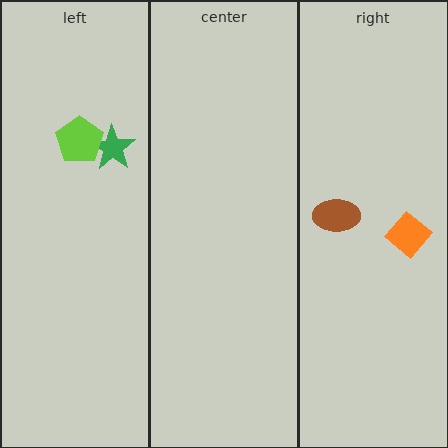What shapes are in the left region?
The green star, the lime pentagon.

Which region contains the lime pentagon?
The left region.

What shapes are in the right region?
The brown ellipse, the orange diamond.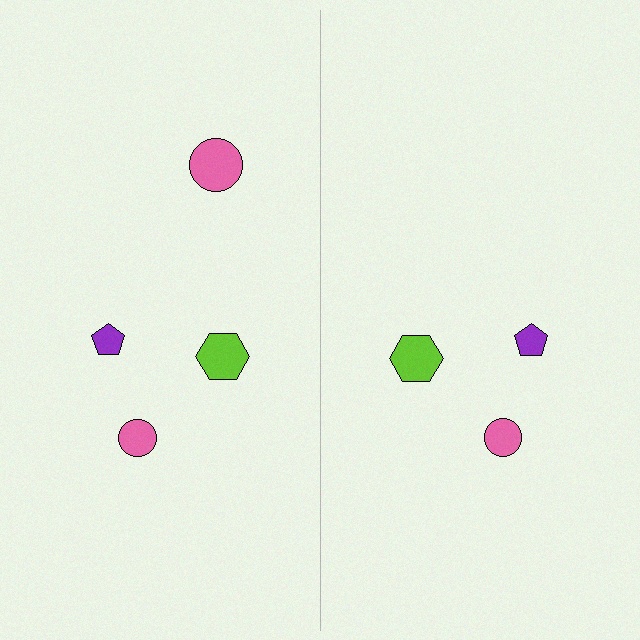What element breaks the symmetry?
A pink circle is missing from the right side.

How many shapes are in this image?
There are 7 shapes in this image.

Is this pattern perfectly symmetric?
No, the pattern is not perfectly symmetric. A pink circle is missing from the right side.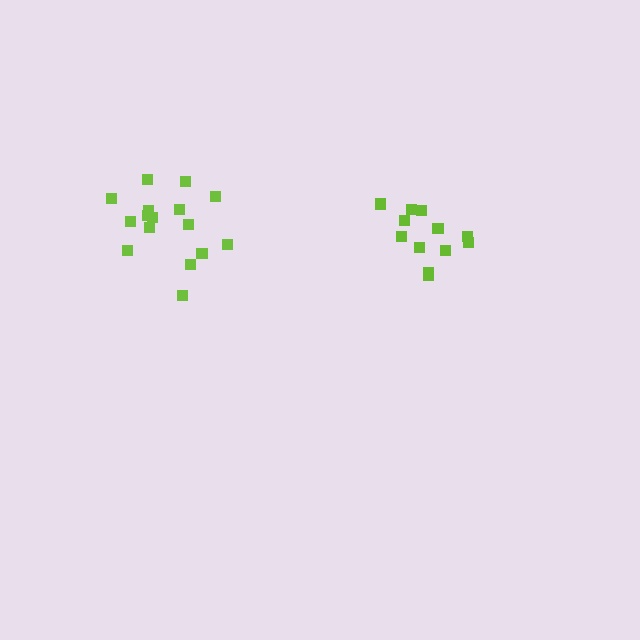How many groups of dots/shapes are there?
There are 2 groups.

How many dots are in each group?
Group 1: 16 dots, Group 2: 12 dots (28 total).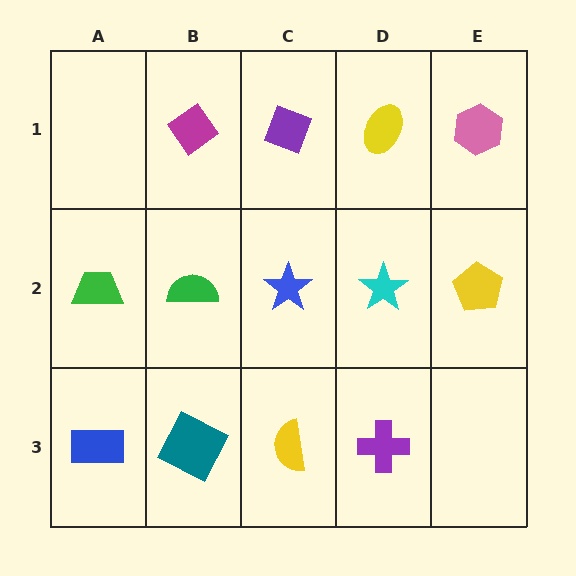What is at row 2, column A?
A green trapezoid.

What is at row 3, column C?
A yellow semicircle.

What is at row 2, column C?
A blue star.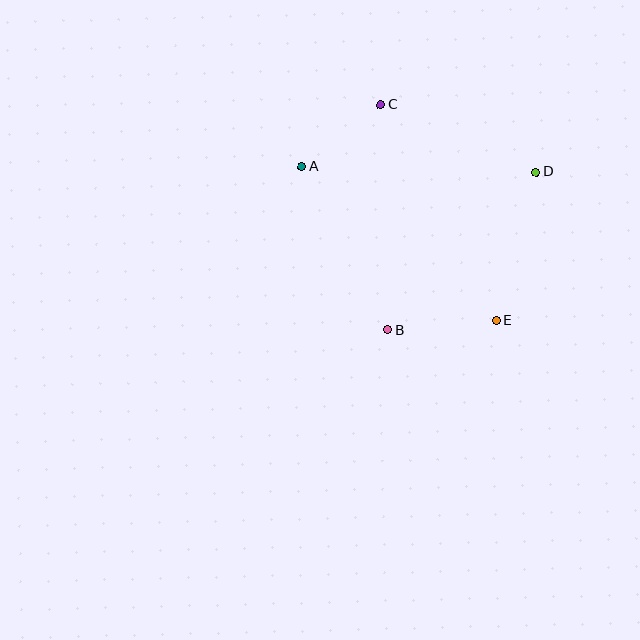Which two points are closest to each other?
Points A and C are closest to each other.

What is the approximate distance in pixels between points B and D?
The distance between B and D is approximately 217 pixels.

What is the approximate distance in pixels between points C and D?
The distance between C and D is approximately 170 pixels.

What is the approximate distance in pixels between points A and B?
The distance between A and B is approximately 185 pixels.